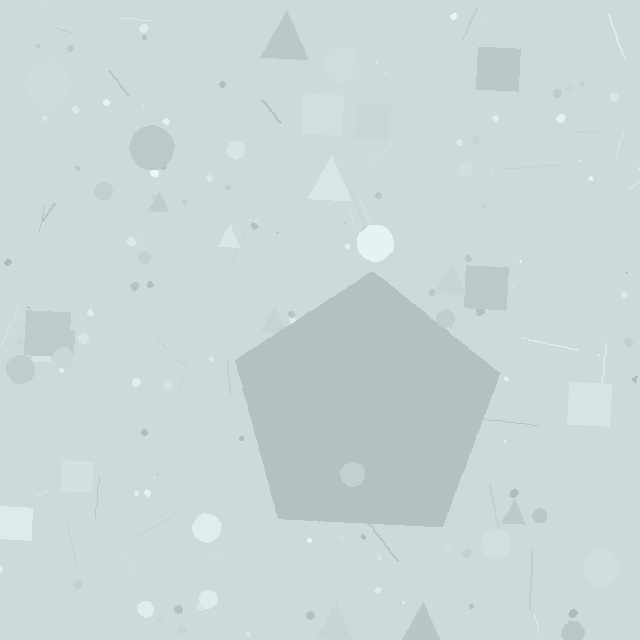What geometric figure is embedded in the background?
A pentagon is embedded in the background.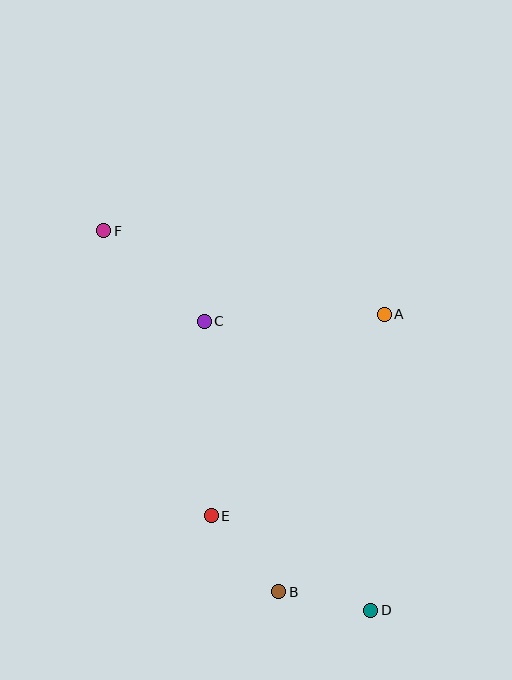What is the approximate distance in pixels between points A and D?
The distance between A and D is approximately 296 pixels.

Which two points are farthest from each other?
Points D and F are farthest from each other.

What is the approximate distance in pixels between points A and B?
The distance between A and B is approximately 296 pixels.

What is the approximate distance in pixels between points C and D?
The distance between C and D is approximately 334 pixels.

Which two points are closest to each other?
Points B and D are closest to each other.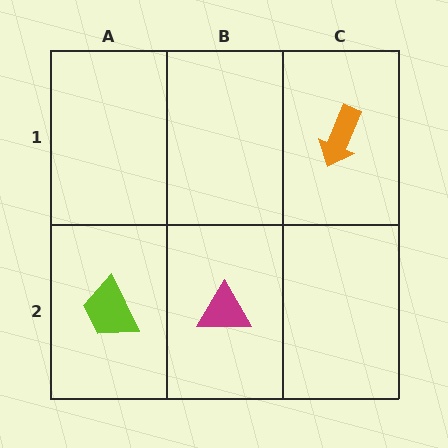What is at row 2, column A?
A lime trapezoid.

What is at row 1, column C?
An orange arrow.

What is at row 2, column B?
A magenta triangle.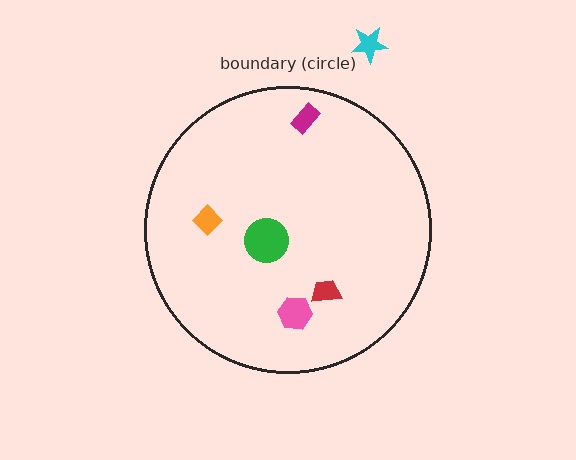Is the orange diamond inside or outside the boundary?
Inside.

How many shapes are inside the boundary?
5 inside, 1 outside.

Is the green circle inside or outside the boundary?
Inside.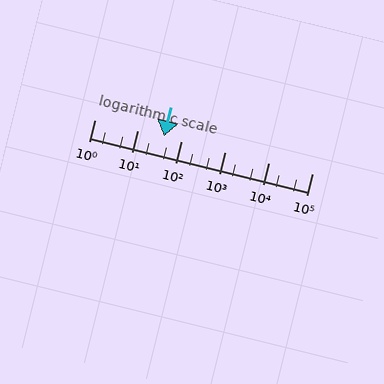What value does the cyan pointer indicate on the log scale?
The pointer indicates approximately 40.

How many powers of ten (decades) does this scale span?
The scale spans 5 decades, from 1 to 100000.